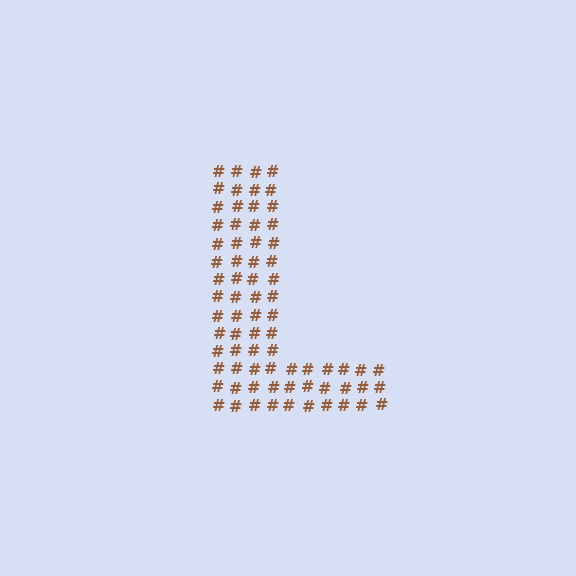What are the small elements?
The small elements are hash symbols.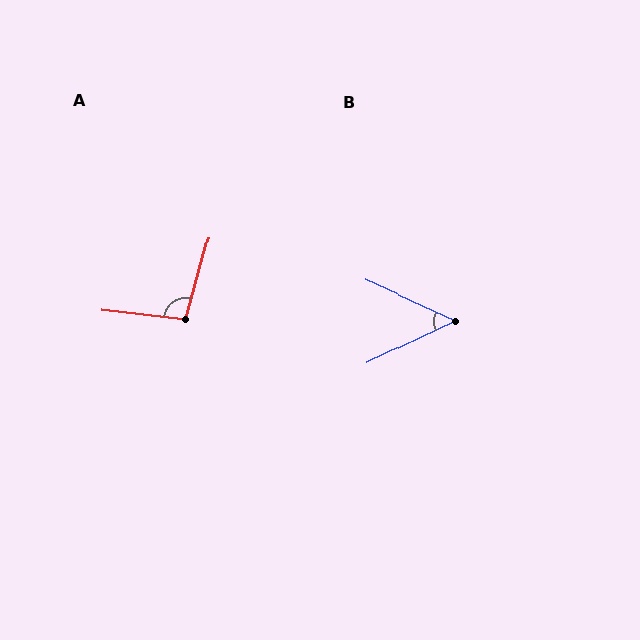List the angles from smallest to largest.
B (50°), A (99°).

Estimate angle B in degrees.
Approximately 50 degrees.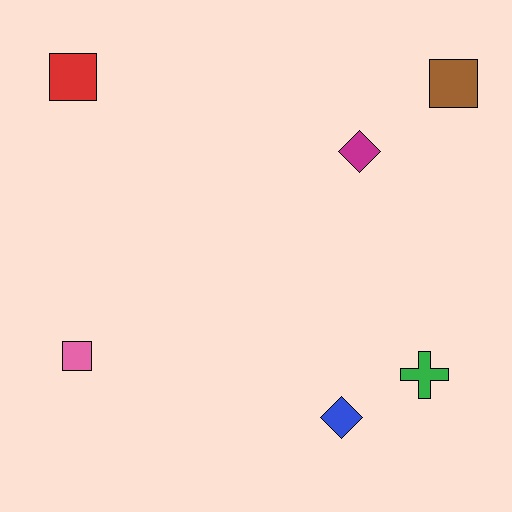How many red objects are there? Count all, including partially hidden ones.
There is 1 red object.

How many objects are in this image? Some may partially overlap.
There are 6 objects.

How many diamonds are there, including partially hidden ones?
There are 2 diamonds.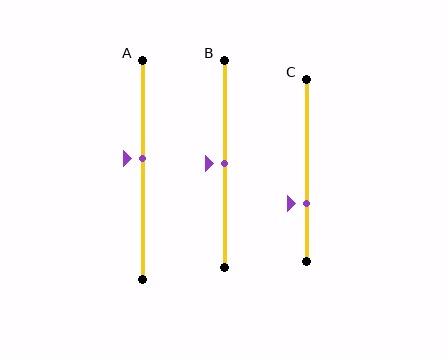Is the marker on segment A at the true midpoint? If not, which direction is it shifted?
No, the marker on segment A is shifted upward by about 5% of the segment length.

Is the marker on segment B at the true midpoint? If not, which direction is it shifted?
Yes, the marker on segment B is at the true midpoint.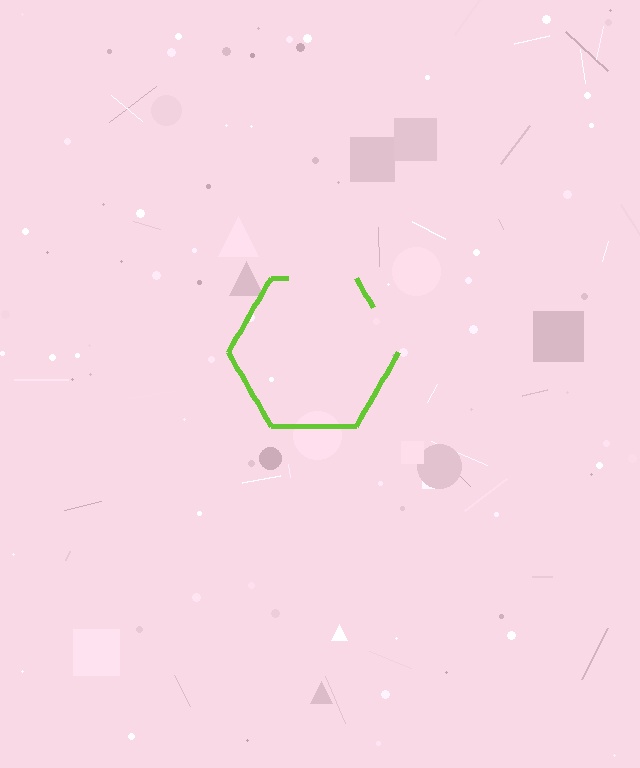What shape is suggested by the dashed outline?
The dashed outline suggests a hexagon.